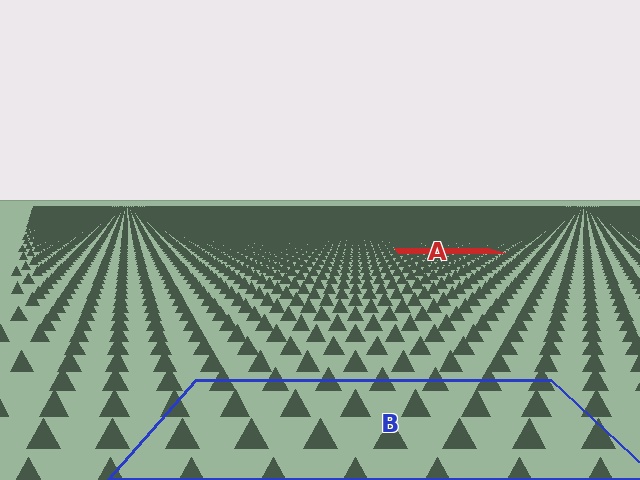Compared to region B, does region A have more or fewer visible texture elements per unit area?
Region A has more texture elements per unit area — they are packed more densely because it is farther away.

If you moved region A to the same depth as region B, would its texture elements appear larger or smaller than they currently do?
They would appear larger. At a closer depth, the same texture elements are projected at a bigger on-screen size.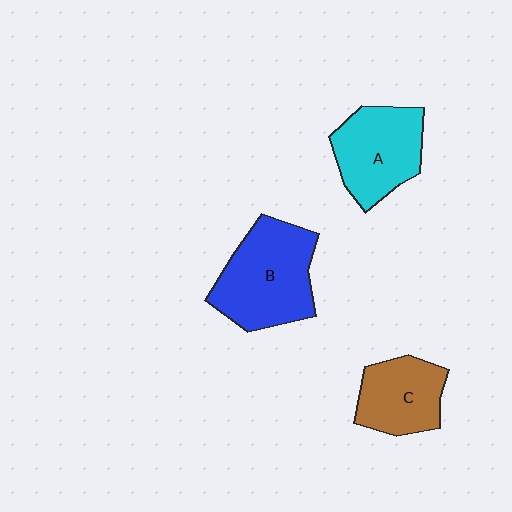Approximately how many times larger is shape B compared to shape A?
Approximately 1.2 times.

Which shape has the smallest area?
Shape C (brown).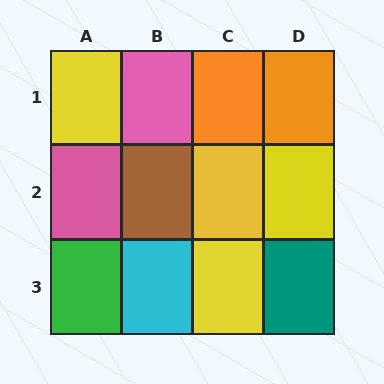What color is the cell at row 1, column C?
Orange.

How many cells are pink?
2 cells are pink.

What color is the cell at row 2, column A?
Pink.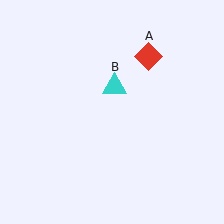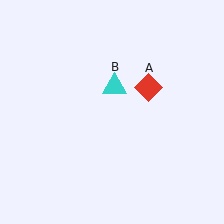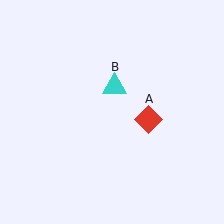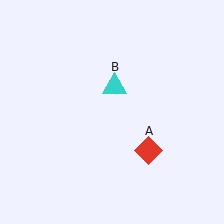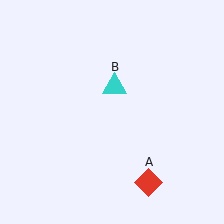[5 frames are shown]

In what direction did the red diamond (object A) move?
The red diamond (object A) moved down.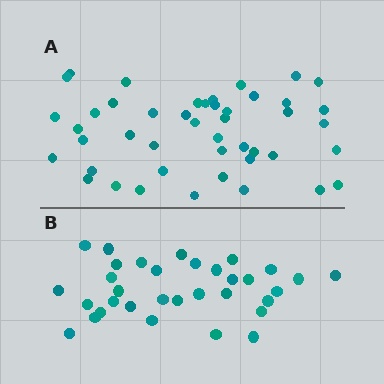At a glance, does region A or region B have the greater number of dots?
Region A (the top region) has more dots.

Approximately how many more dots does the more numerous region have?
Region A has roughly 12 or so more dots than region B.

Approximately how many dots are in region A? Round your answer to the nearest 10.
About 40 dots. (The exact count is 45, which rounds to 40.)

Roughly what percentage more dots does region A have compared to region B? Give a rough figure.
About 35% more.